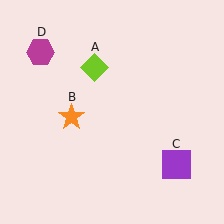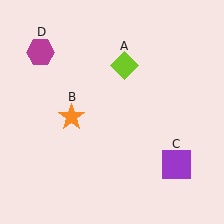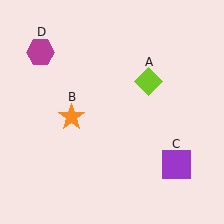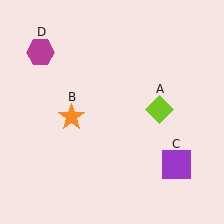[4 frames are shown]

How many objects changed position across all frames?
1 object changed position: lime diamond (object A).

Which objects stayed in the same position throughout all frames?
Orange star (object B) and purple square (object C) and magenta hexagon (object D) remained stationary.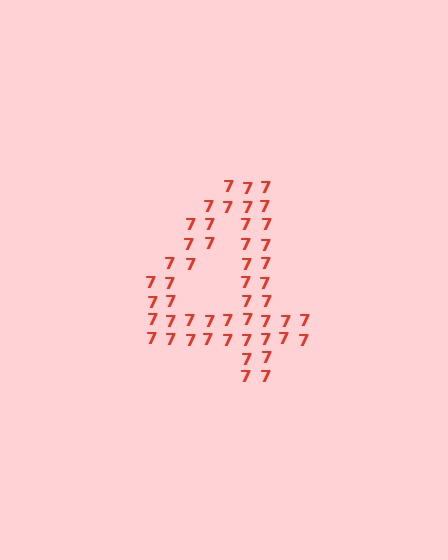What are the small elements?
The small elements are digit 7's.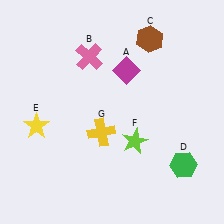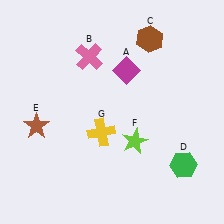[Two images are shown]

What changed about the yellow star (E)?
In Image 1, E is yellow. In Image 2, it changed to brown.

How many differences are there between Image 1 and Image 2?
There is 1 difference between the two images.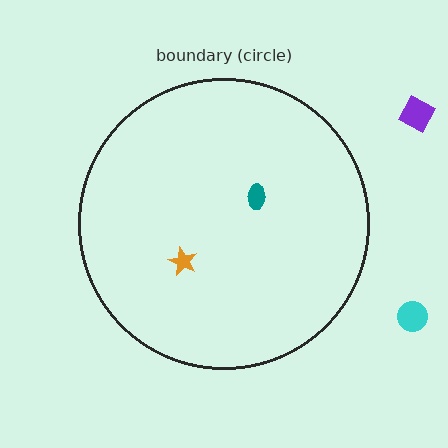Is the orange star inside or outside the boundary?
Inside.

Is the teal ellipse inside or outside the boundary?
Inside.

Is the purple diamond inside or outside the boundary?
Outside.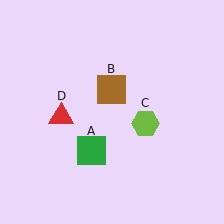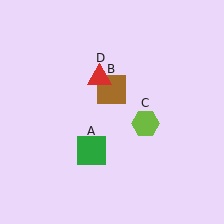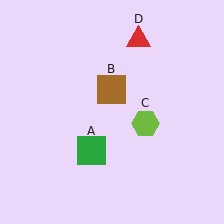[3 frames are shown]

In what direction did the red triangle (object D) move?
The red triangle (object D) moved up and to the right.